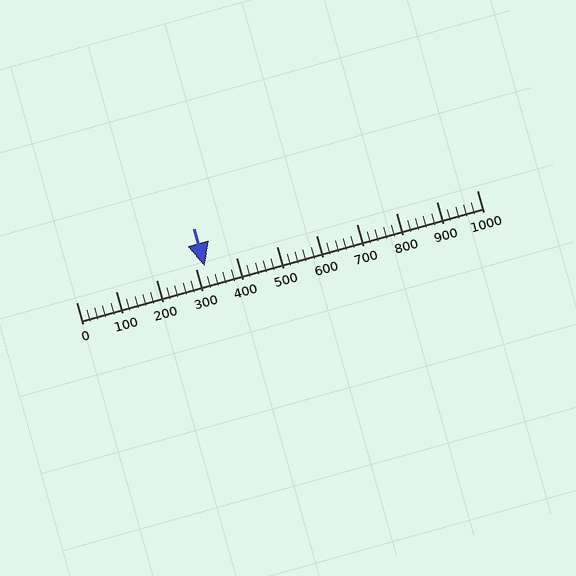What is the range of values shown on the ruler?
The ruler shows values from 0 to 1000.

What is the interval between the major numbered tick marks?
The major tick marks are spaced 100 units apart.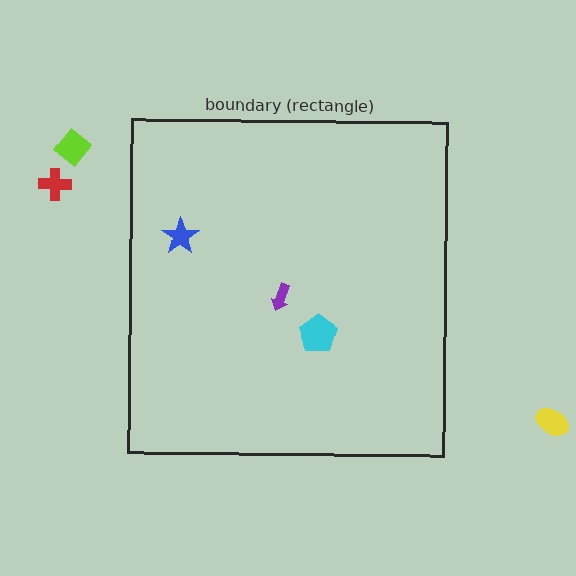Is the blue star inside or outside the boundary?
Inside.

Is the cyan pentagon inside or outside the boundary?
Inside.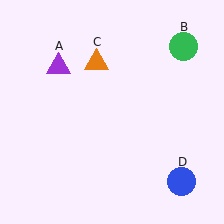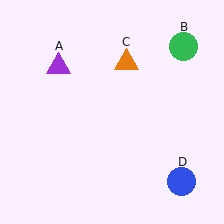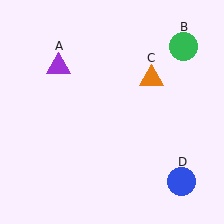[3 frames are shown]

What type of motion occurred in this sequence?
The orange triangle (object C) rotated clockwise around the center of the scene.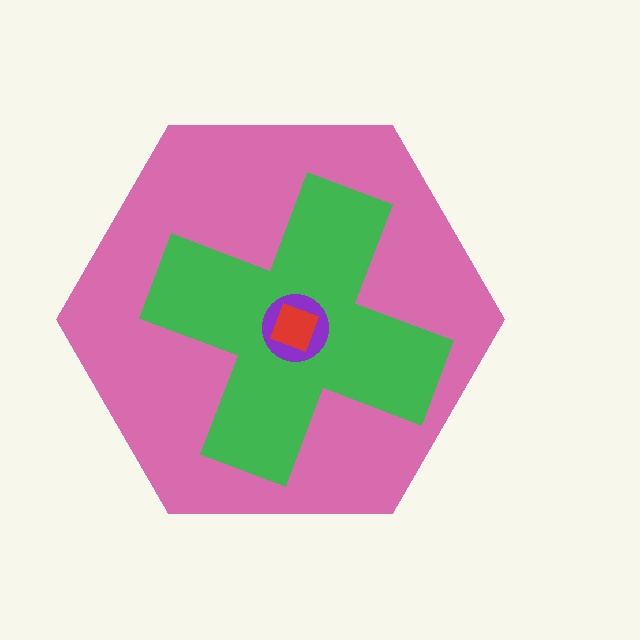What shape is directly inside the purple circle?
The red square.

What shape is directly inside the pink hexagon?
The green cross.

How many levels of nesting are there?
4.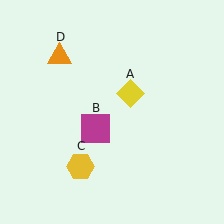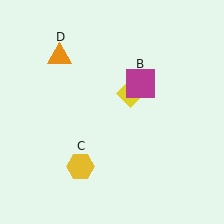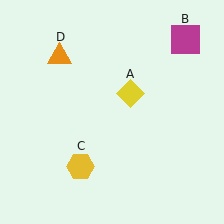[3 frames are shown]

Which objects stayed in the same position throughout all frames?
Yellow diamond (object A) and yellow hexagon (object C) and orange triangle (object D) remained stationary.